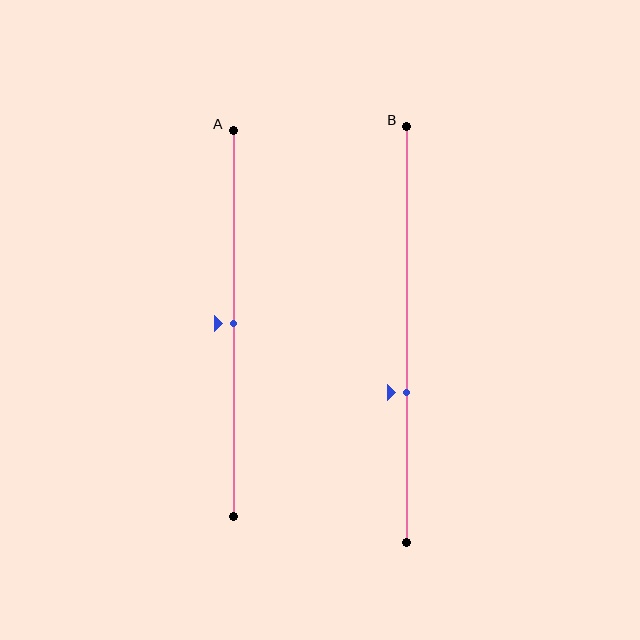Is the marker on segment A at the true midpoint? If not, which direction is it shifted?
Yes, the marker on segment A is at the true midpoint.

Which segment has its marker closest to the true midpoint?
Segment A has its marker closest to the true midpoint.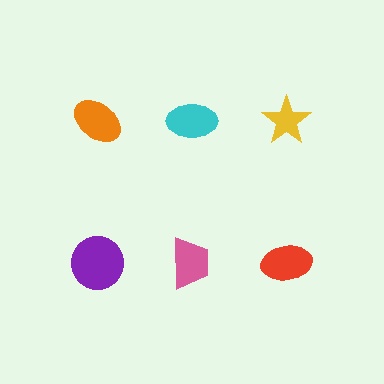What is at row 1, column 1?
An orange ellipse.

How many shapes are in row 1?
3 shapes.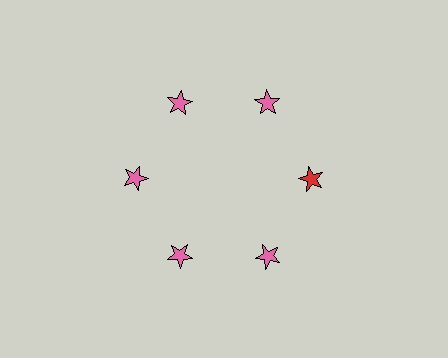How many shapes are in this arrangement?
There are 6 shapes arranged in a ring pattern.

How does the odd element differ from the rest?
It has a different color: red instead of pink.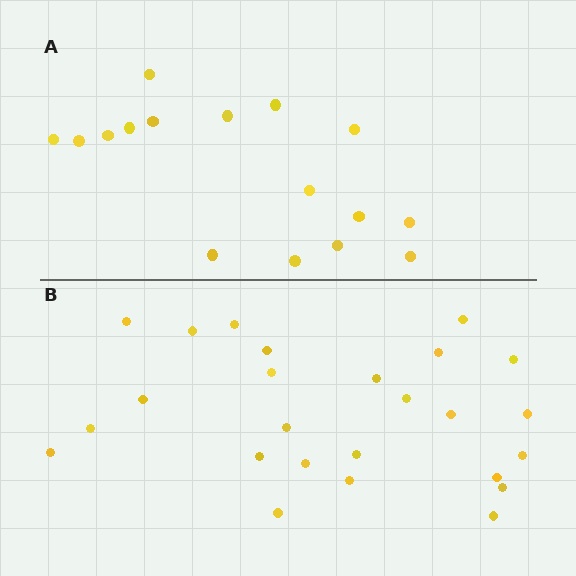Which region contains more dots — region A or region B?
Region B (the bottom region) has more dots.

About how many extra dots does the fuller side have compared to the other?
Region B has roughly 8 or so more dots than region A.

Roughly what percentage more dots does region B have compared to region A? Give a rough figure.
About 55% more.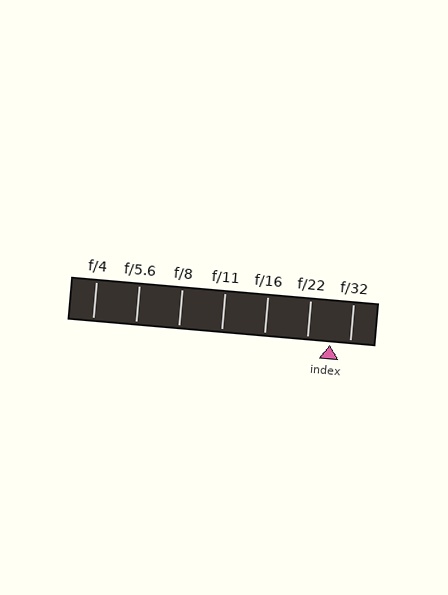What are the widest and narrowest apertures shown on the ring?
The widest aperture shown is f/4 and the narrowest is f/32.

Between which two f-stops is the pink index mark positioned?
The index mark is between f/22 and f/32.